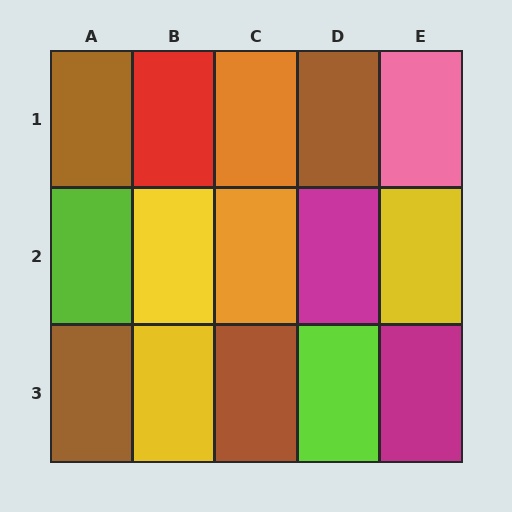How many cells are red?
1 cell is red.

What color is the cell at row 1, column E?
Pink.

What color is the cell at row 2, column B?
Yellow.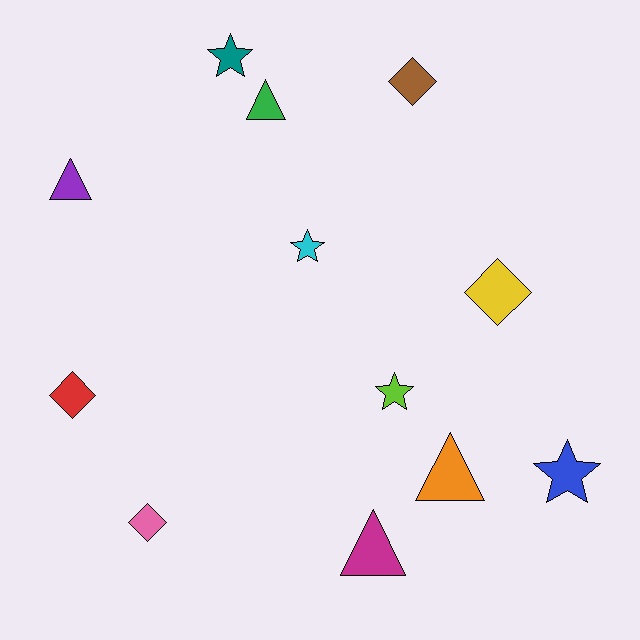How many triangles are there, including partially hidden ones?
There are 4 triangles.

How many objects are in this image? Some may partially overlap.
There are 12 objects.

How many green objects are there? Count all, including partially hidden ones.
There is 1 green object.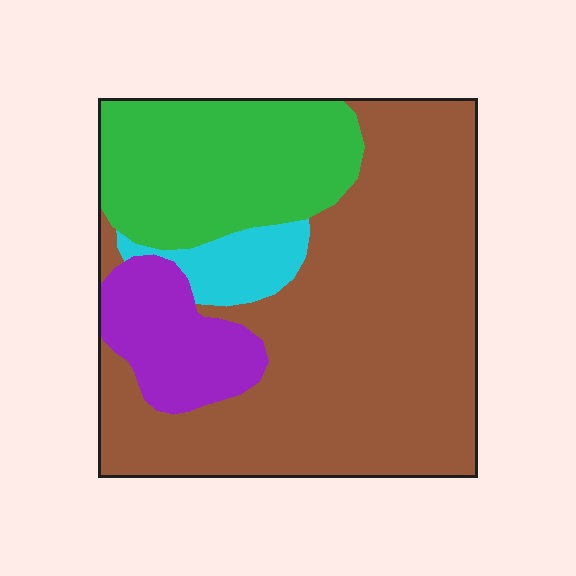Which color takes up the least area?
Cyan, at roughly 5%.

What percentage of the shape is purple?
Purple covers 12% of the shape.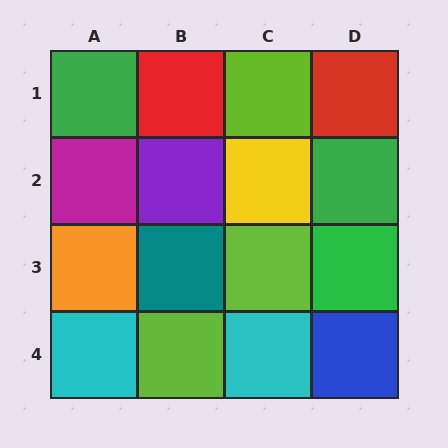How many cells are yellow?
1 cell is yellow.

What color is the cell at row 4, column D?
Blue.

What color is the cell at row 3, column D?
Green.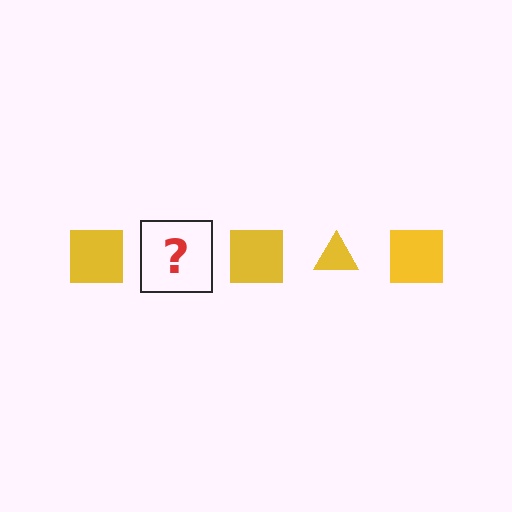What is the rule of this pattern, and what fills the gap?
The rule is that the pattern cycles through square, triangle shapes in yellow. The gap should be filled with a yellow triangle.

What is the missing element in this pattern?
The missing element is a yellow triangle.